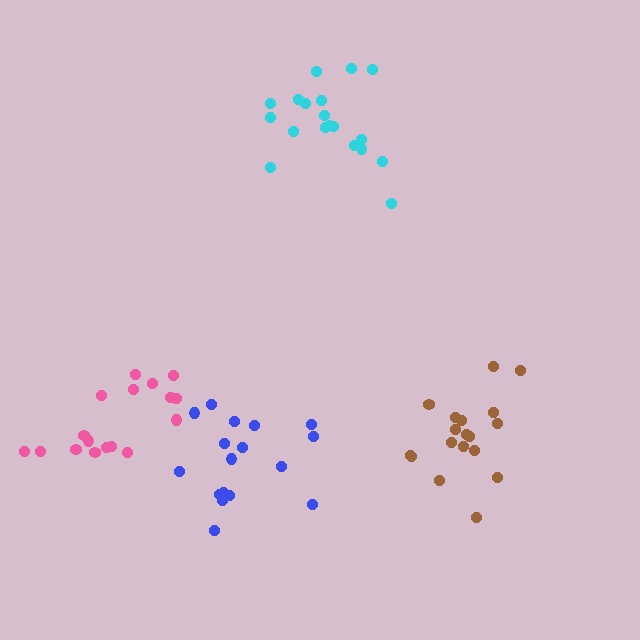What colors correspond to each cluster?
The clusters are colored: cyan, brown, blue, pink.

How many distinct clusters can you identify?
There are 4 distinct clusters.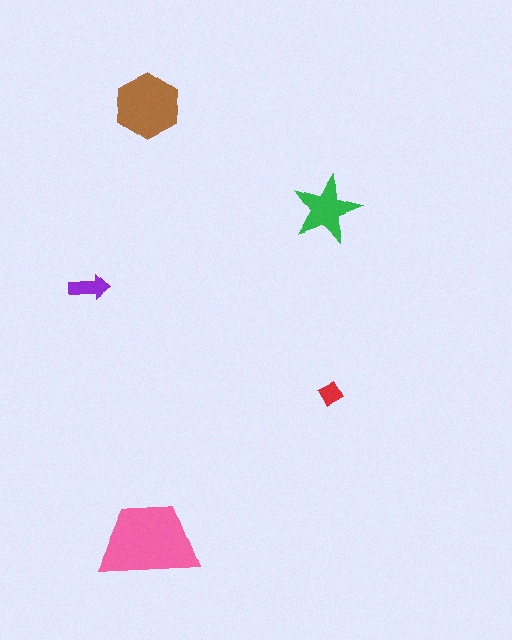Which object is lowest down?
The pink trapezoid is bottommost.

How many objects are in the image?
There are 5 objects in the image.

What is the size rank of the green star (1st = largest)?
3rd.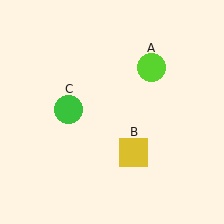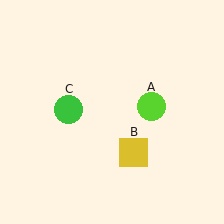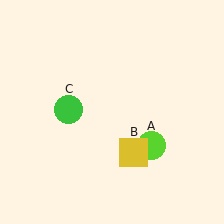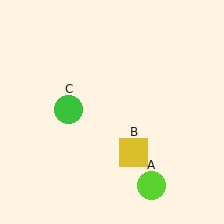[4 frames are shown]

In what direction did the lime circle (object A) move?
The lime circle (object A) moved down.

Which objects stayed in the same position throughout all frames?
Yellow square (object B) and green circle (object C) remained stationary.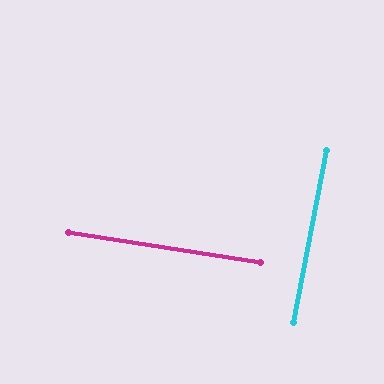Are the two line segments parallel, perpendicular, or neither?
Perpendicular — they meet at approximately 88°.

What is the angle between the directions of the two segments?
Approximately 88 degrees.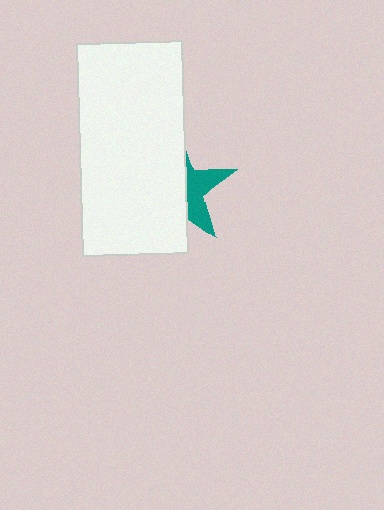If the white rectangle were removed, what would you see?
You would see the complete teal star.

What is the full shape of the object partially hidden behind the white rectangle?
The partially hidden object is a teal star.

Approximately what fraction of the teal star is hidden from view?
Roughly 65% of the teal star is hidden behind the white rectangle.